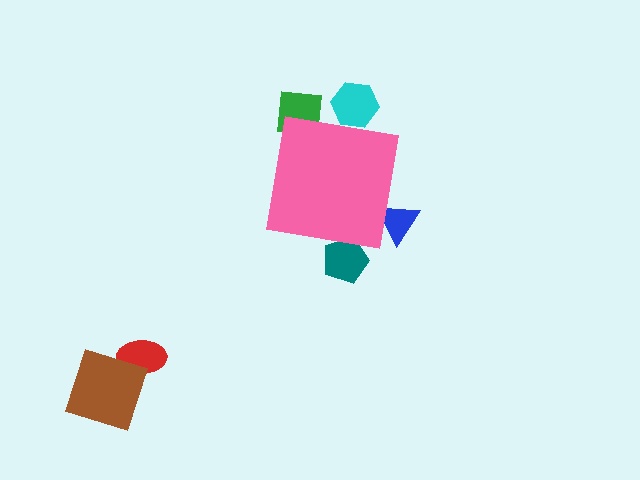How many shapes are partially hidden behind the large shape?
4 shapes are partially hidden.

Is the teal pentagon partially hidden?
Yes, the teal pentagon is partially hidden behind the pink square.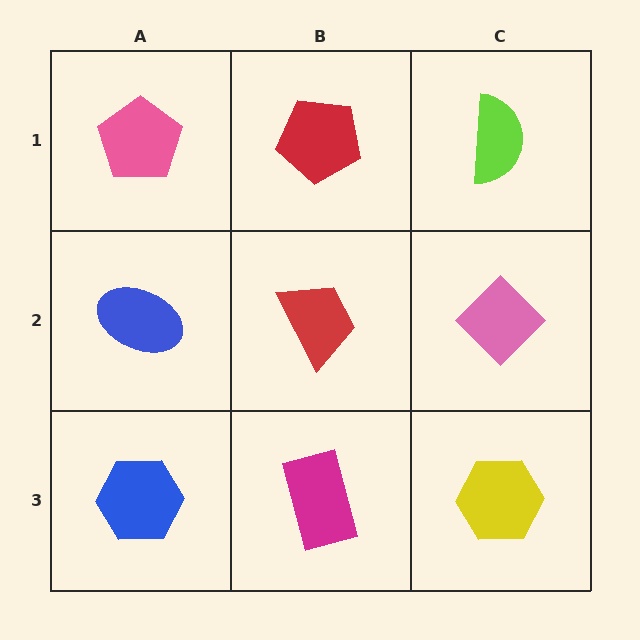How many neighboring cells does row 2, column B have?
4.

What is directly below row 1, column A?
A blue ellipse.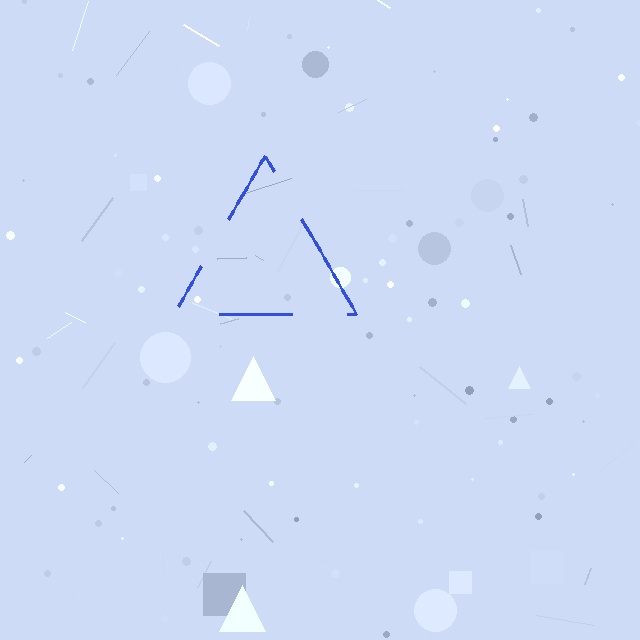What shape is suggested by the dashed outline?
The dashed outline suggests a triangle.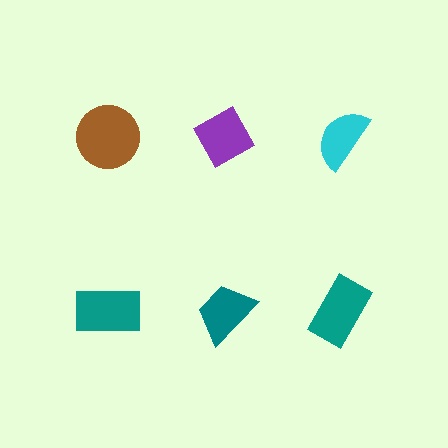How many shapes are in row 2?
3 shapes.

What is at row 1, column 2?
A purple diamond.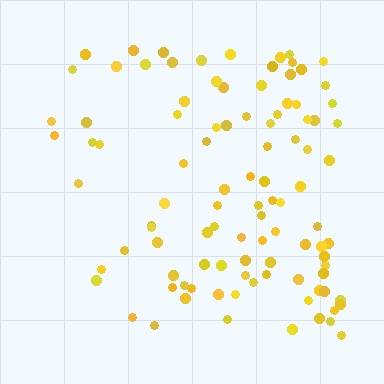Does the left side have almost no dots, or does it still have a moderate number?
Still a moderate number, just noticeably fewer than the right.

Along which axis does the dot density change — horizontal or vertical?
Horizontal.